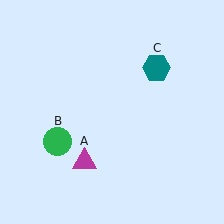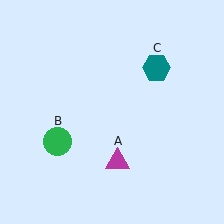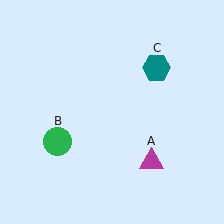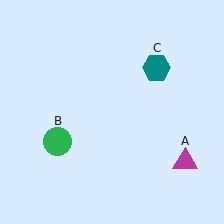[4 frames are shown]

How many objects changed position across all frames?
1 object changed position: magenta triangle (object A).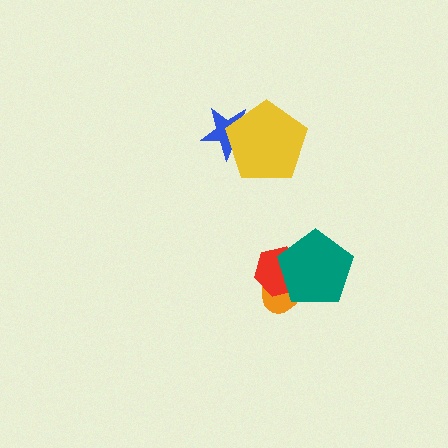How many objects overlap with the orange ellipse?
2 objects overlap with the orange ellipse.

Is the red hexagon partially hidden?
Yes, it is partially covered by another shape.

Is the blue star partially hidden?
Yes, it is partially covered by another shape.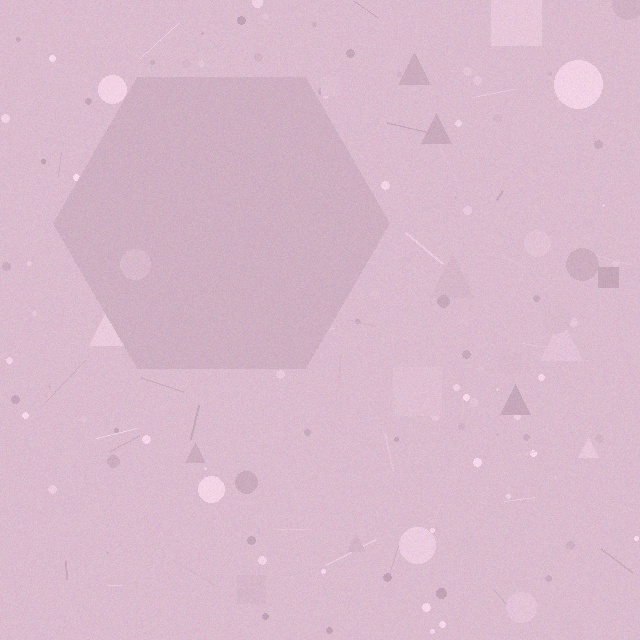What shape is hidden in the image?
A hexagon is hidden in the image.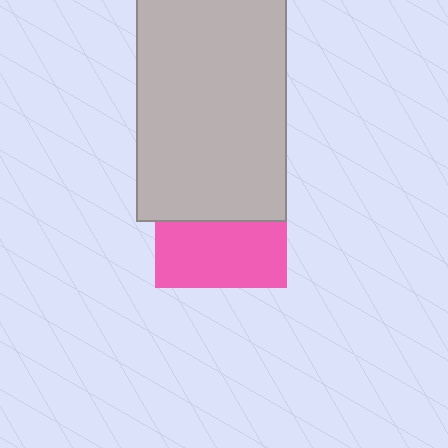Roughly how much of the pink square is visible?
About half of it is visible (roughly 50%).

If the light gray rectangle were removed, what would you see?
You would see the complete pink square.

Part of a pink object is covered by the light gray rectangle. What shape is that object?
It is a square.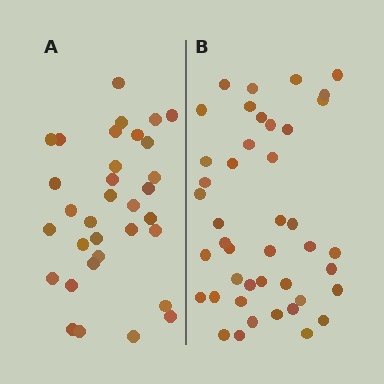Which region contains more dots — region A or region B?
Region B (the right region) has more dots.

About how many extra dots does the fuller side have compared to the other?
Region B has roughly 10 or so more dots than region A.